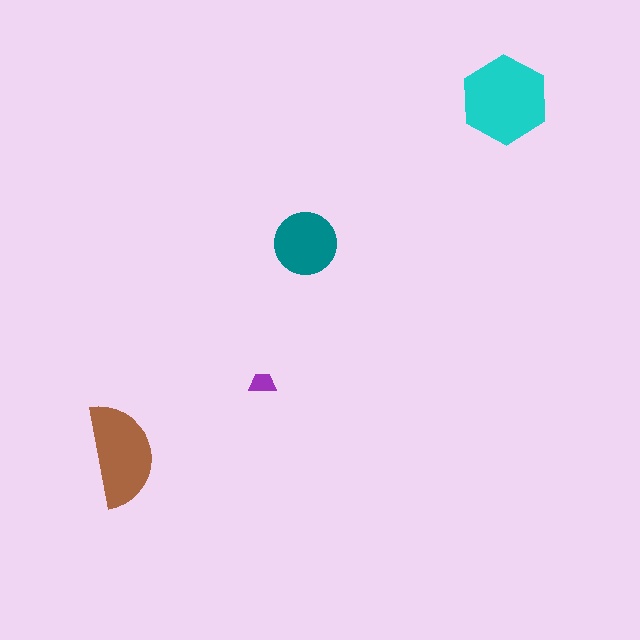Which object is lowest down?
The brown semicircle is bottommost.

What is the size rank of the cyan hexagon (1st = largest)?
1st.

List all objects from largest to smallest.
The cyan hexagon, the brown semicircle, the teal circle, the purple trapezoid.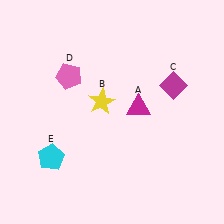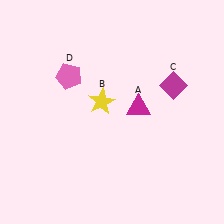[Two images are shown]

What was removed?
The cyan pentagon (E) was removed in Image 2.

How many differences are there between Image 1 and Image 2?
There is 1 difference between the two images.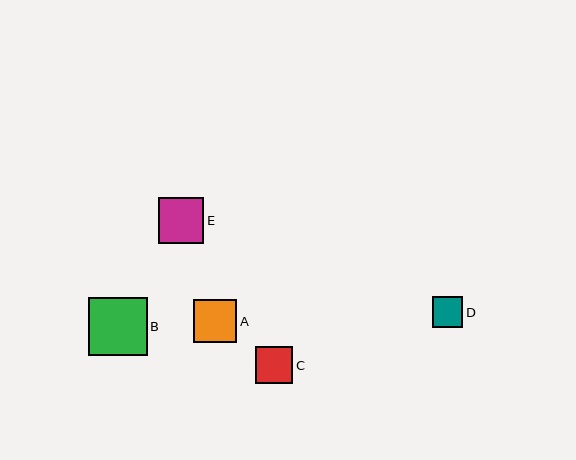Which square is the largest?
Square B is the largest with a size of approximately 58 pixels.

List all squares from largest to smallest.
From largest to smallest: B, E, A, C, D.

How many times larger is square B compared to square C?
Square B is approximately 1.6 times the size of square C.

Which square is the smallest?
Square D is the smallest with a size of approximately 31 pixels.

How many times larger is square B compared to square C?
Square B is approximately 1.6 times the size of square C.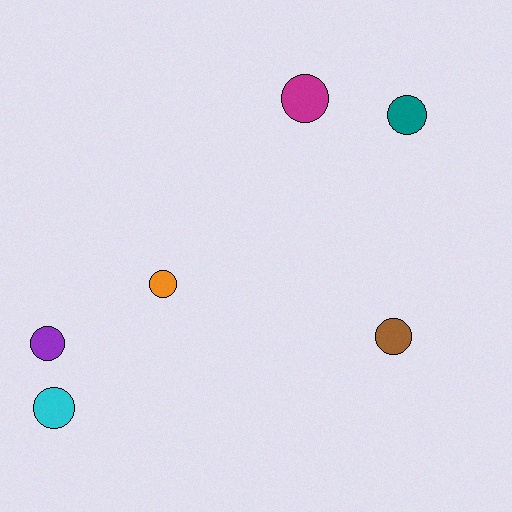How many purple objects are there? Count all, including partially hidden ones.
There is 1 purple object.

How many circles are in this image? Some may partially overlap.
There are 6 circles.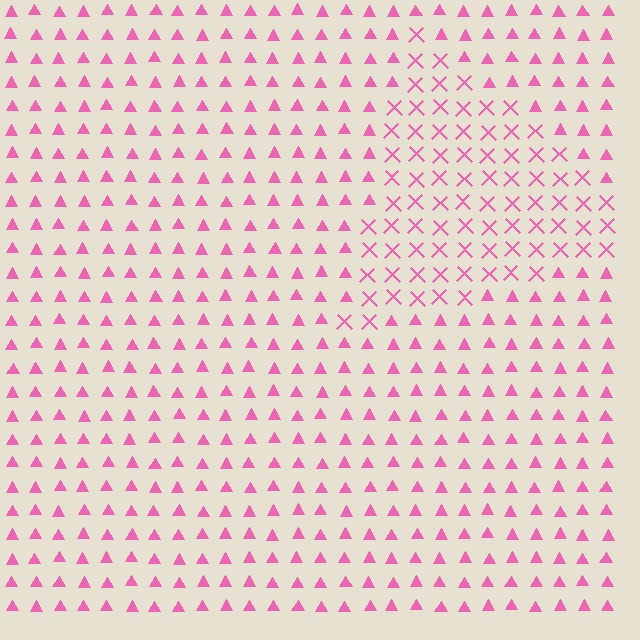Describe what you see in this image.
The image is filled with small pink elements arranged in a uniform grid. A triangle-shaped region contains X marks, while the surrounding area contains triangles. The boundary is defined purely by the change in element shape.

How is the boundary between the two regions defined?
The boundary is defined by a change in element shape: X marks inside vs. triangles outside. All elements share the same color and spacing.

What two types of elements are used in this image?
The image uses X marks inside the triangle region and triangles outside it.